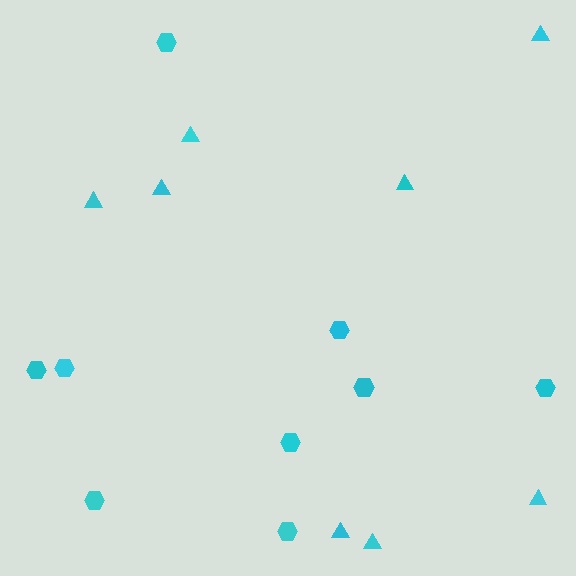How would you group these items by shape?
There are 2 groups: one group of triangles (8) and one group of hexagons (9).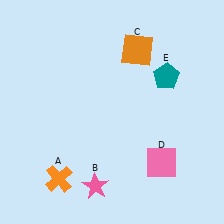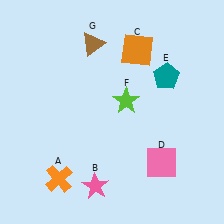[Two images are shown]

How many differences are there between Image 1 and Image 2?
There are 2 differences between the two images.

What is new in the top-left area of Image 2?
A brown triangle (G) was added in the top-left area of Image 2.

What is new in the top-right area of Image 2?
A lime star (F) was added in the top-right area of Image 2.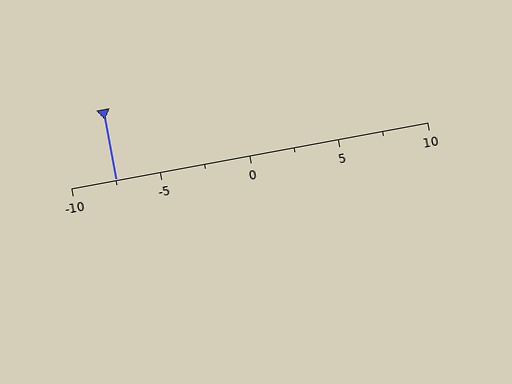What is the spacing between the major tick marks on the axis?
The major ticks are spaced 5 apart.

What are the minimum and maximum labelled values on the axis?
The axis runs from -10 to 10.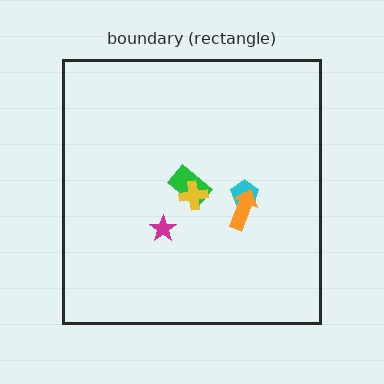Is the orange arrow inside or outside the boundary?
Inside.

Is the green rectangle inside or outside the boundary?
Inside.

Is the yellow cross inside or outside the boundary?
Inside.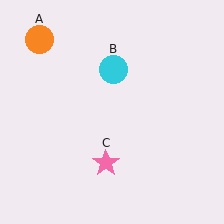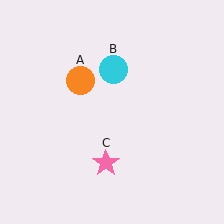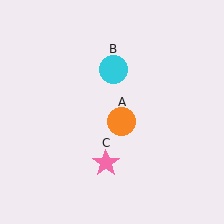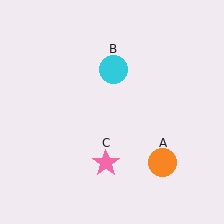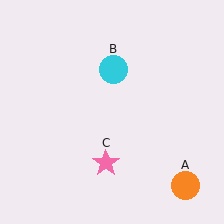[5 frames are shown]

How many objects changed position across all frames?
1 object changed position: orange circle (object A).